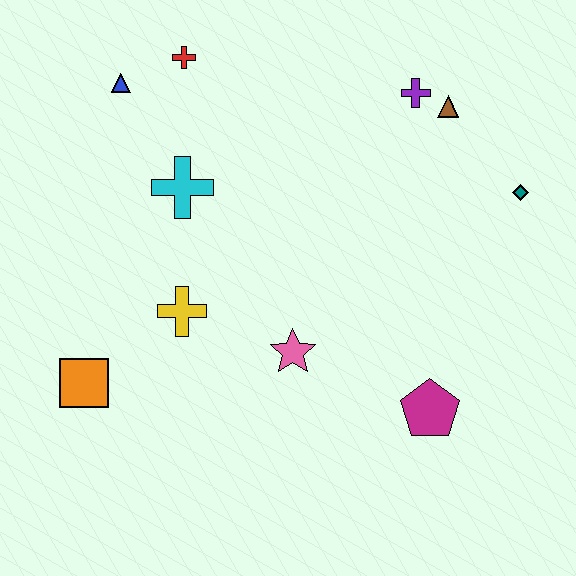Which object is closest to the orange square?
The yellow cross is closest to the orange square.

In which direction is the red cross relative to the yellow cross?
The red cross is above the yellow cross.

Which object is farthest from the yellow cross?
The teal diamond is farthest from the yellow cross.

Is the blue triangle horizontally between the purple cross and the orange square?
Yes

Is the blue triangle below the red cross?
Yes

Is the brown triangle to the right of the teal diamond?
No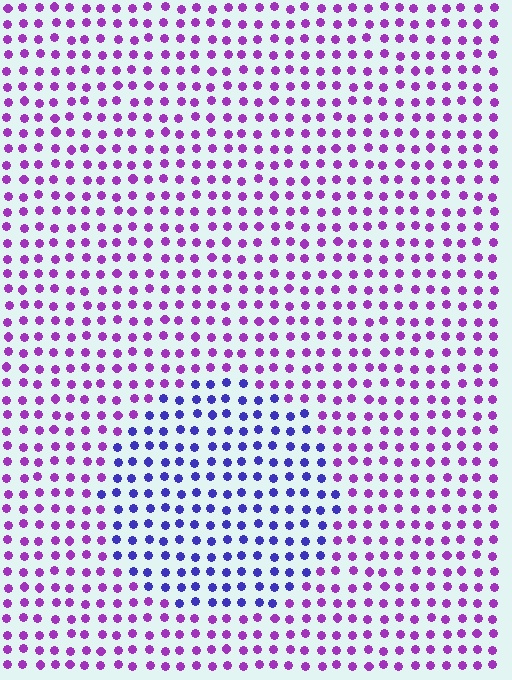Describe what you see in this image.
The image is filled with small purple elements in a uniform arrangement. A circle-shaped region is visible where the elements are tinted to a slightly different hue, forming a subtle color boundary.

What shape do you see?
I see a circle.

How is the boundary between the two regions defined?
The boundary is defined purely by a slight shift in hue (about 45 degrees). Spacing, size, and orientation are identical on both sides.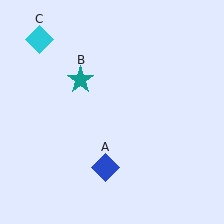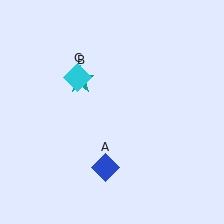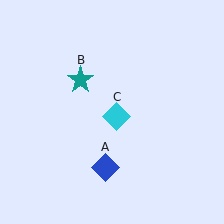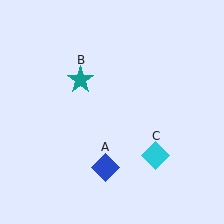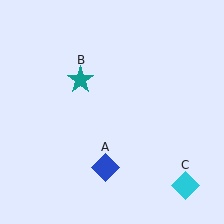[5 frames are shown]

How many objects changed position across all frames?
1 object changed position: cyan diamond (object C).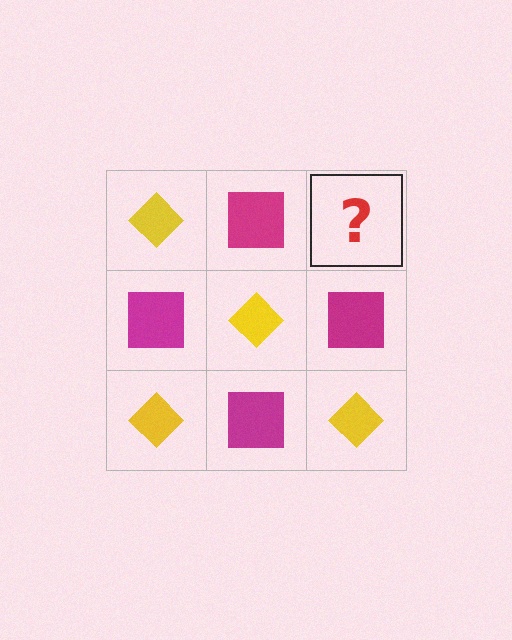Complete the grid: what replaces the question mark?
The question mark should be replaced with a yellow diamond.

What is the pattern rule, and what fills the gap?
The rule is that it alternates yellow diamond and magenta square in a checkerboard pattern. The gap should be filled with a yellow diamond.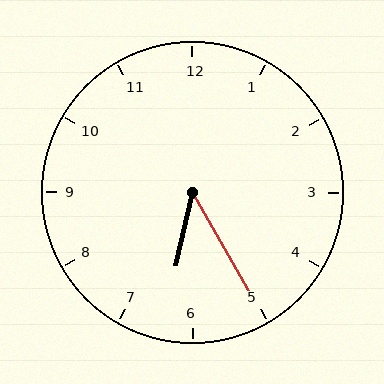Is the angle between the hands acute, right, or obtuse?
It is acute.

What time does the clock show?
6:25.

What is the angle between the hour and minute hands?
Approximately 42 degrees.